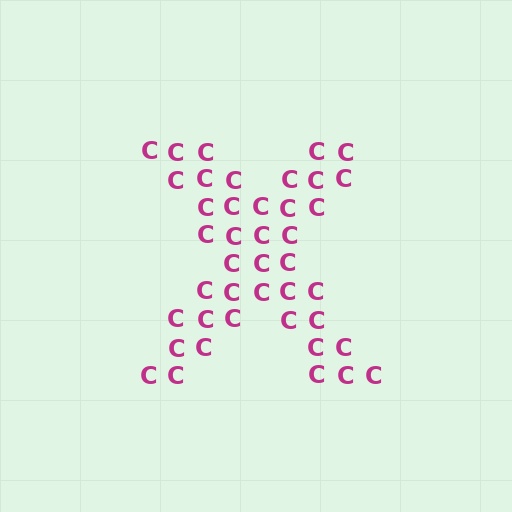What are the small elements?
The small elements are letter C's.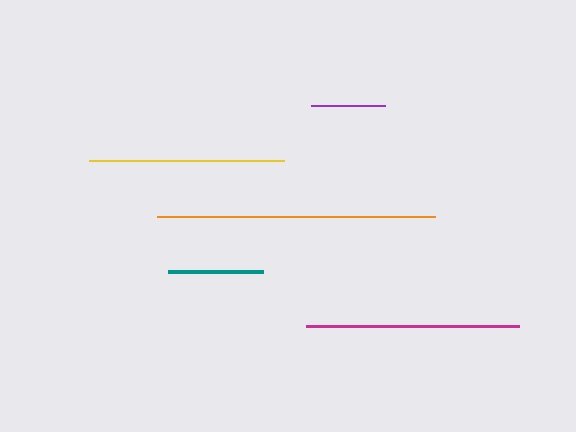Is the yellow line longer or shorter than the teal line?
The yellow line is longer than the teal line.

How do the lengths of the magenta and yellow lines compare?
The magenta and yellow lines are approximately the same length.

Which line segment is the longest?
The orange line is the longest at approximately 278 pixels.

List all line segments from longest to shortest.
From longest to shortest: orange, magenta, yellow, teal, purple.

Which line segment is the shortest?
The purple line is the shortest at approximately 75 pixels.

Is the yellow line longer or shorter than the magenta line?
The magenta line is longer than the yellow line.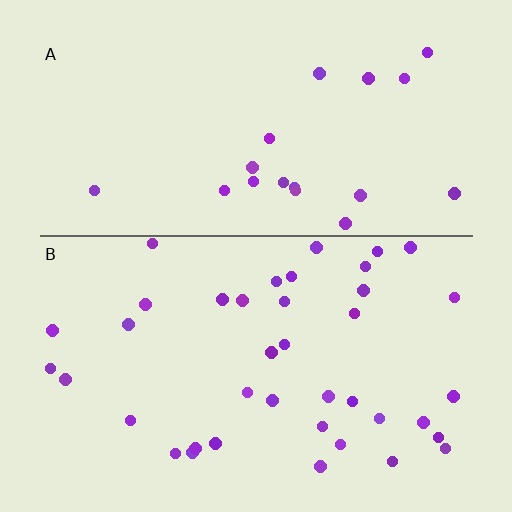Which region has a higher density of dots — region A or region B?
B (the bottom).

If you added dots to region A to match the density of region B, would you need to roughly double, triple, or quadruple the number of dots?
Approximately double.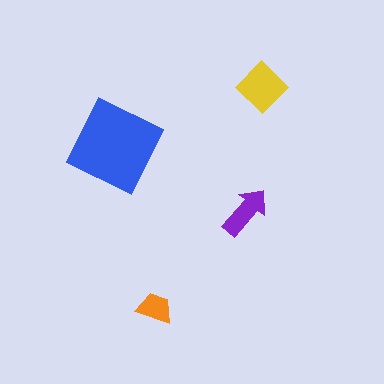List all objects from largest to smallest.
The blue diamond, the yellow diamond, the purple arrow, the orange trapezoid.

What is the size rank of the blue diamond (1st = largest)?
1st.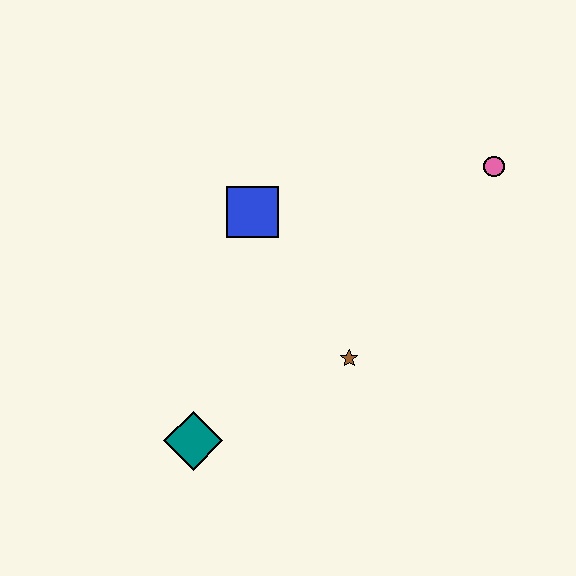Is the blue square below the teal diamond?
No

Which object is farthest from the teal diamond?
The pink circle is farthest from the teal diamond.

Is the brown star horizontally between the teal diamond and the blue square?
No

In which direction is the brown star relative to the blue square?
The brown star is below the blue square.